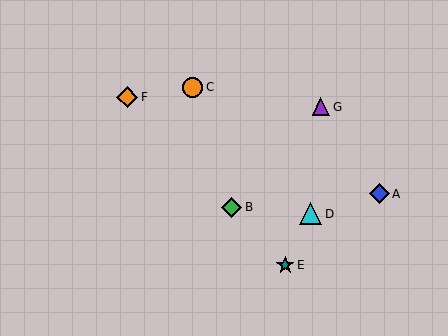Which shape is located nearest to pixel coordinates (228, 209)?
The green diamond (labeled B) at (232, 207) is nearest to that location.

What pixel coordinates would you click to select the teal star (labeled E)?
Click at (285, 265) to select the teal star E.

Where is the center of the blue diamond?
The center of the blue diamond is at (379, 194).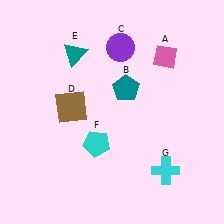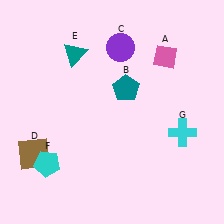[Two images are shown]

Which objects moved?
The objects that moved are: the brown square (D), the cyan pentagon (F), the cyan cross (G).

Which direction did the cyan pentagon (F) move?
The cyan pentagon (F) moved left.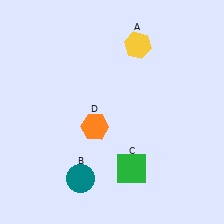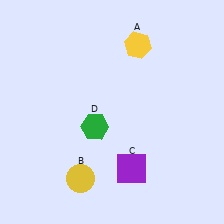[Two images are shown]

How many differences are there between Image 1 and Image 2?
There are 3 differences between the two images.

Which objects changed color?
B changed from teal to yellow. C changed from green to purple. D changed from orange to green.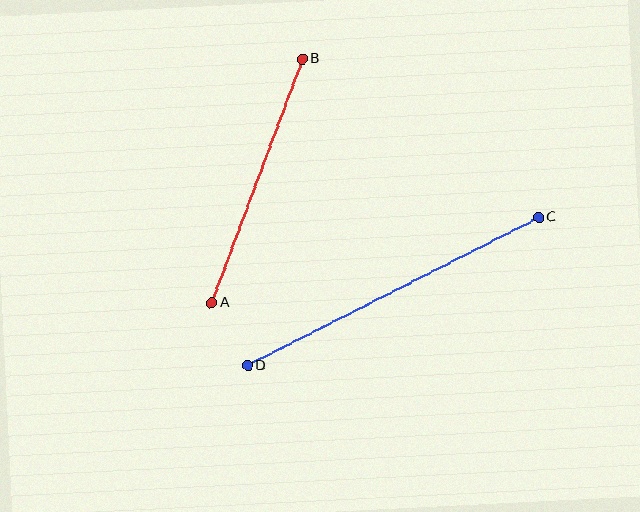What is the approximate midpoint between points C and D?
The midpoint is at approximately (393, 291) pixels.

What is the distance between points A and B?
The distance is approximately 260 pixels.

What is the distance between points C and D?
The distance is approximately 327 pixels.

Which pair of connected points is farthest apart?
Points C and D are farthest apart.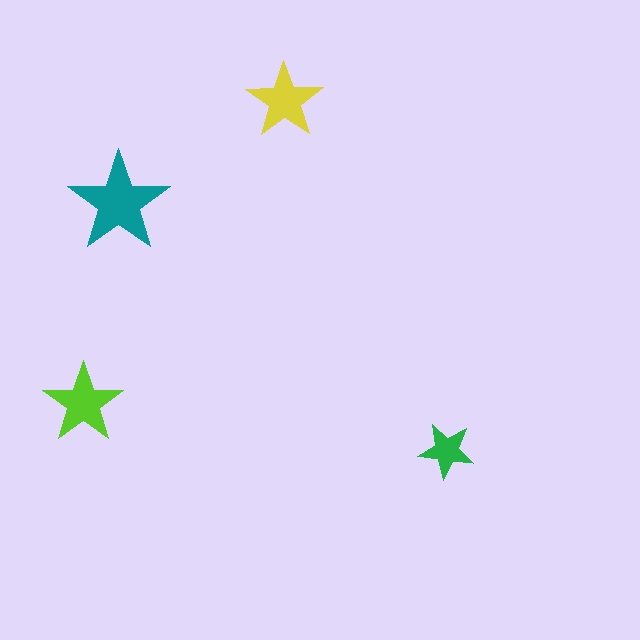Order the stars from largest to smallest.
the teal one, the lime one, the yellow one, the green one.